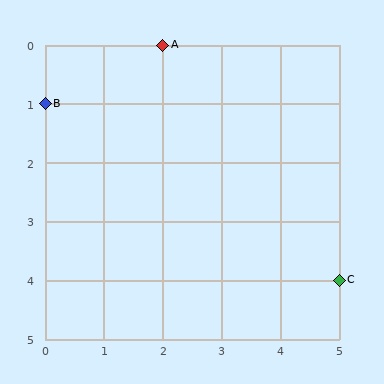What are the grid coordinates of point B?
Point B is at grid coordinates (0, 1).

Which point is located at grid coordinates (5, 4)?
Point C is at (5, 4).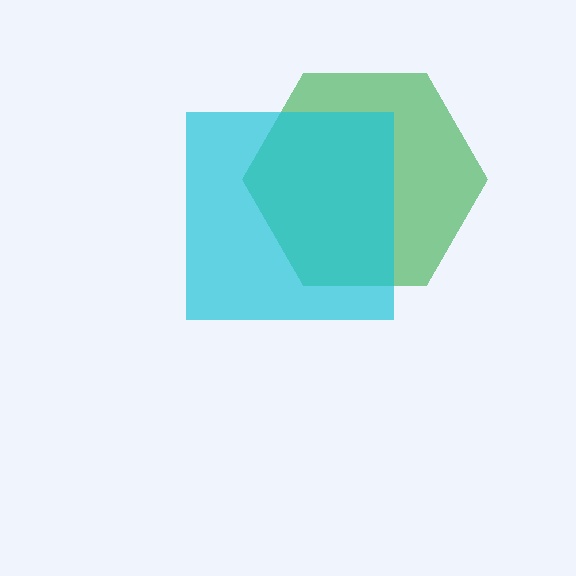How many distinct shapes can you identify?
There are 2 distinct shapes: a green hexagon, a cyan square.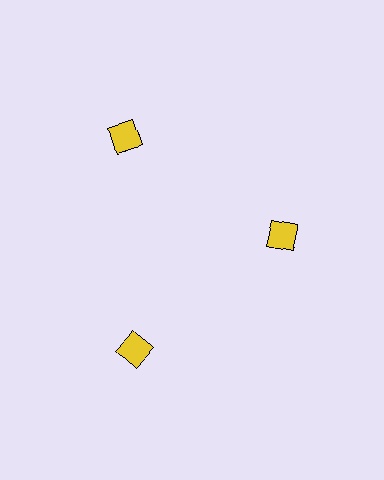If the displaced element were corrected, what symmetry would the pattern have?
It would have 3-fold rotational symmetry — the pattern would map onto itself every 120 degrees.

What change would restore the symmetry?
The symmetry would be restored by moving it outward, back onto the ring so that all 3 squares sit at equal angles and equal distance from the center.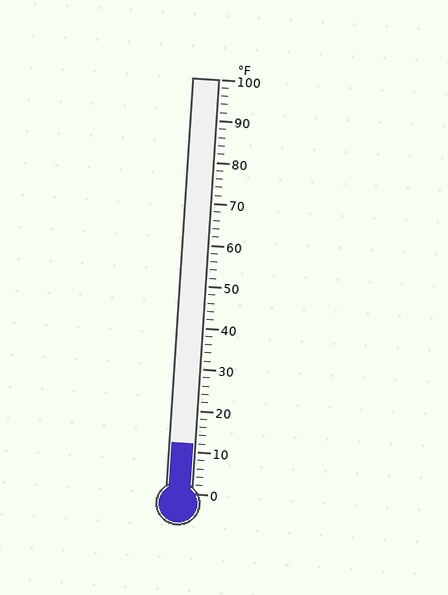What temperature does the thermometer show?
The thermometer shows approximately 12°F.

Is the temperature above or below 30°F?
The temperature is below 30°F.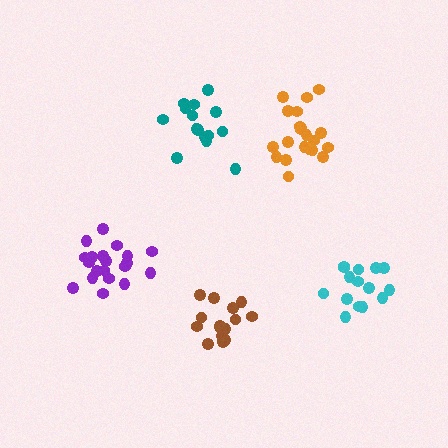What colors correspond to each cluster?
The clusters are colored: cyan, orange, brown, purple, teal.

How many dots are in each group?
Group 1: 15 dots, Group 2: 21 dots, Group 3: 15 dots, Group 4: 20 dots, Group 5: 15 dots (86 total).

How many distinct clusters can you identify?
There are 5 distinct clusters.